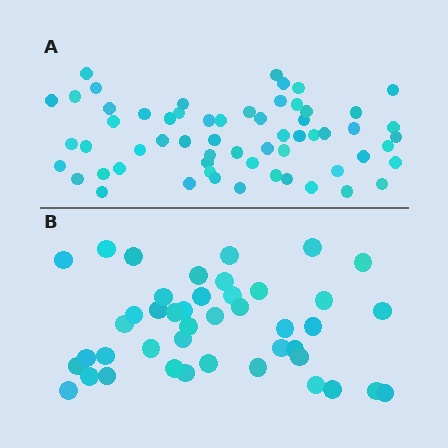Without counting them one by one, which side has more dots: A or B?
Region A (the top region) has more dots.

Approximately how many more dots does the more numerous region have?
Region A has approximately 15 more dots than region B.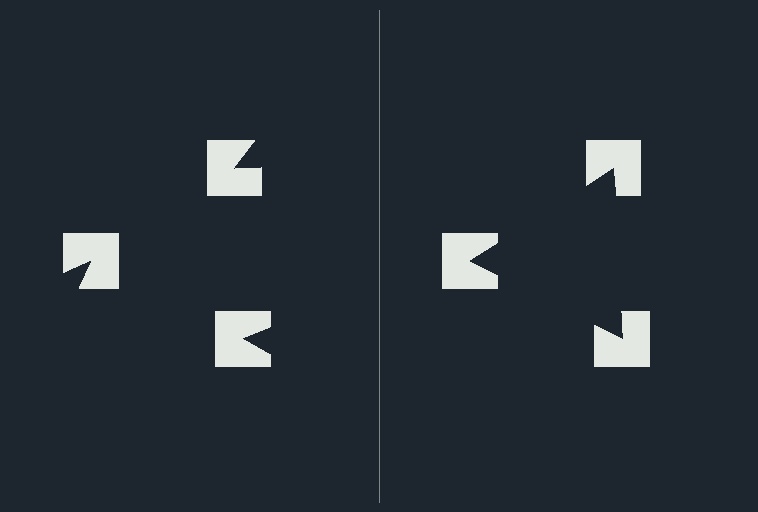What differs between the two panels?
The notched squares are positioned identically on both sides; only the wedge orientations differ. On the right they align to a triangle; on the left they are misaligned.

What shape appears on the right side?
An illusory triangle.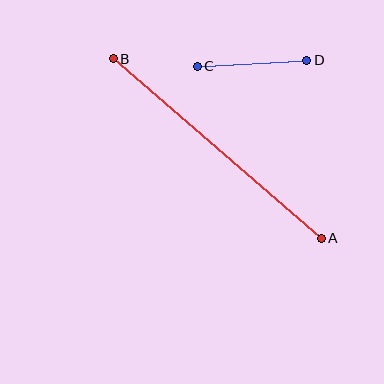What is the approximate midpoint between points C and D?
The midpoint is at approximately (252, 63) pixels.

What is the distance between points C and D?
The distance is approximately 110 pixels.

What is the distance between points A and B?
The distance is approximately 275 pixels.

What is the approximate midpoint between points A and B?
The midpoint is at approximately (217, 149) pixels.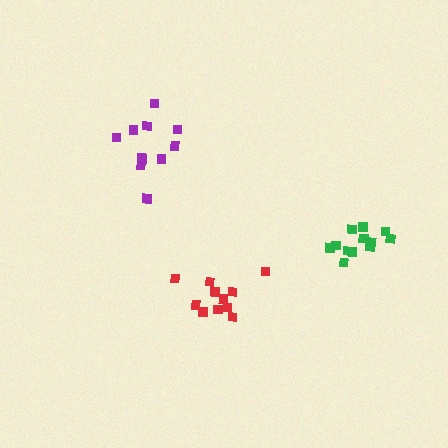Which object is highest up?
The purple cluster is topmost.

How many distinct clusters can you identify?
There are 3 distinct clusters.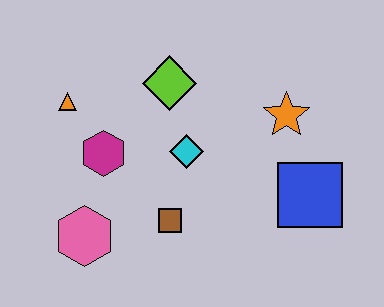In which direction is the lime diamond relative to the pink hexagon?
The lime diamond is above the pink hexagon.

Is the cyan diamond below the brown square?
No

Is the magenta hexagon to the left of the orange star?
Yes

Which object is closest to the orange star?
The blue square is closest to the orange star.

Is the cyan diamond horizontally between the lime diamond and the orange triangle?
No